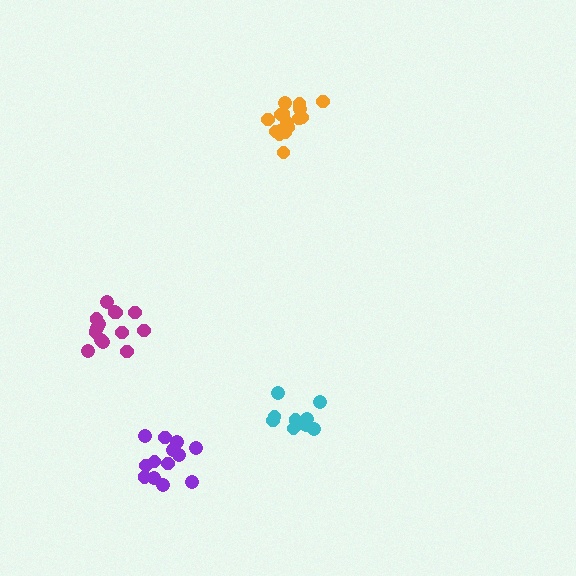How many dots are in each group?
Group 1: 14 dots, Group 2: 16 dots, Group 3: 11 dots, Group 4: 13 dots (54 total).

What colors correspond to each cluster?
The clusters are colored: magenta, orange, cyan, purple.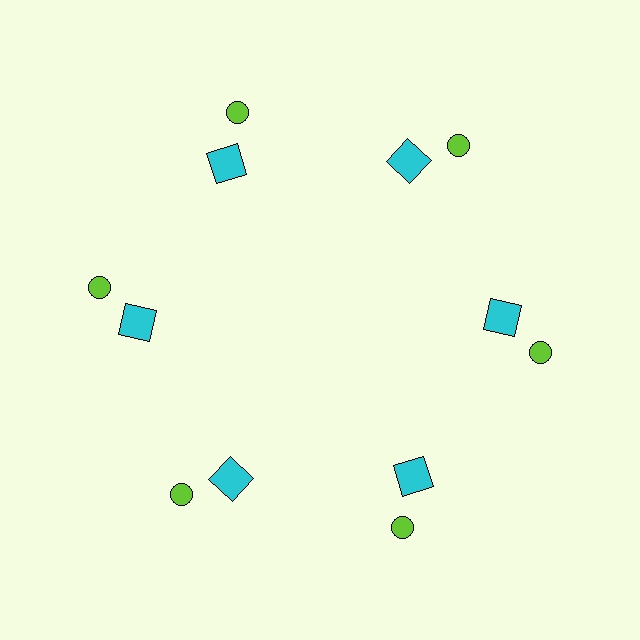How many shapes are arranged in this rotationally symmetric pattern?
There are 12 shapes, arranged in 6 groups of 2.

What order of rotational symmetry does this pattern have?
This pattern has 6-fold rotational symmetry.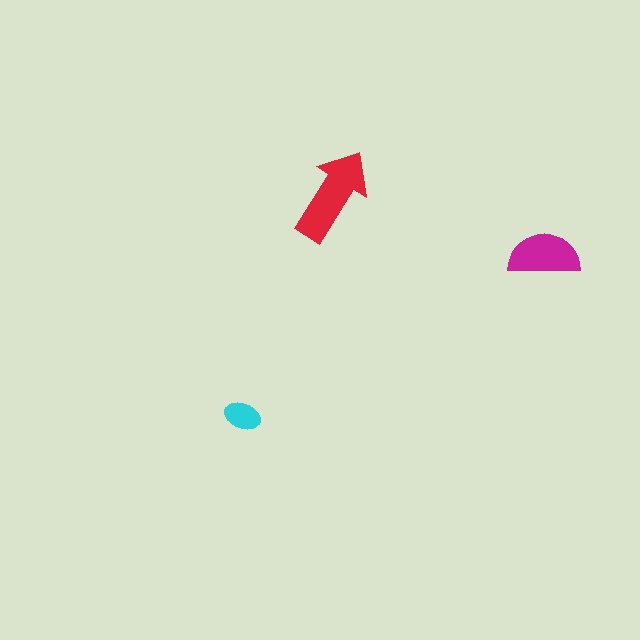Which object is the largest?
The red arrow.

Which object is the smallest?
The cyan ellipse.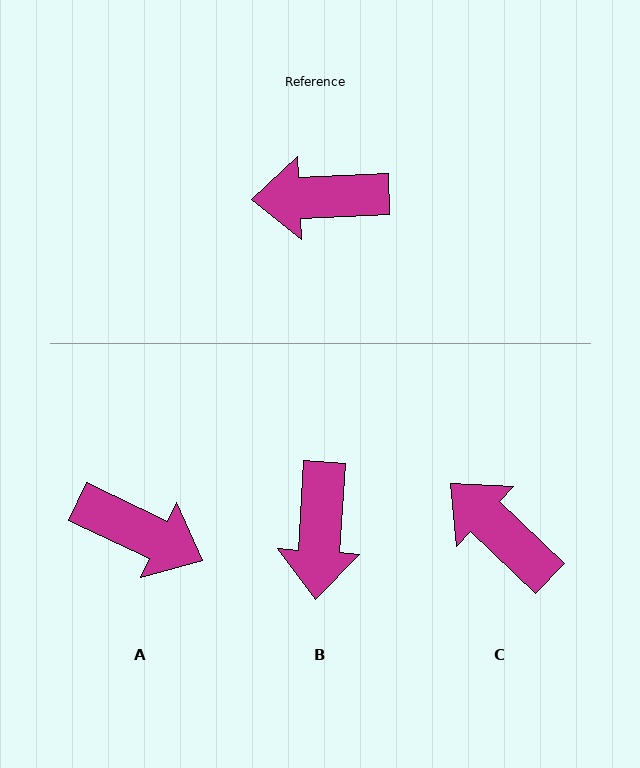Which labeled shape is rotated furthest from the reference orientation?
A, about 152 degrees away.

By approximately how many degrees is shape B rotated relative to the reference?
Approximately 84 degrees counter-clockwise.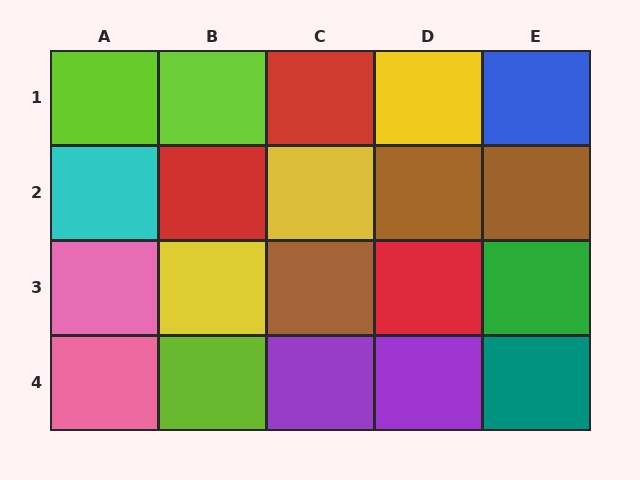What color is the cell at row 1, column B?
Lime.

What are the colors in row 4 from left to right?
Pink, lime, purple, purple, teal.